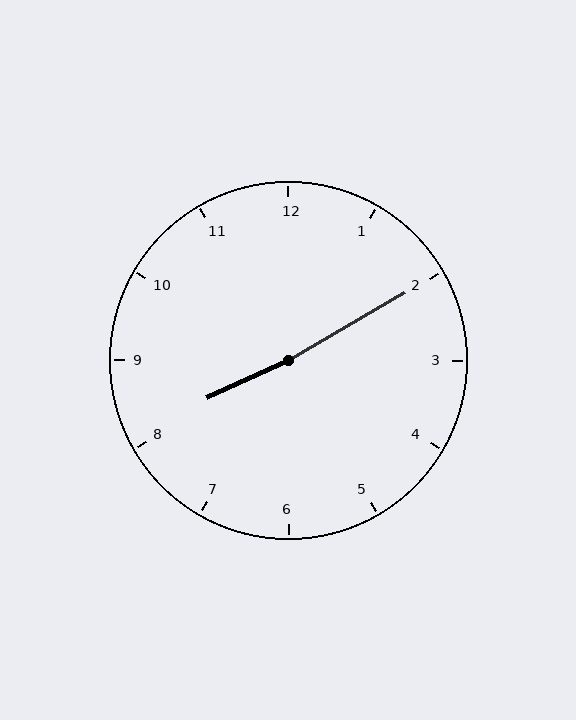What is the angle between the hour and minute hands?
Approximately 175 degrees.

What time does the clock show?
8:10.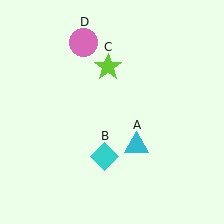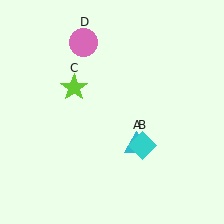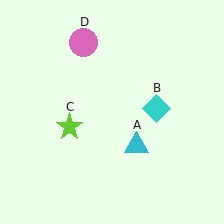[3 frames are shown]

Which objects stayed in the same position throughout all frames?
Cyan triangle (object A) and pink circle (object D) remained stationary.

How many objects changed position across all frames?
2 objects changed position: cyan diamond (object B), lime star (object C).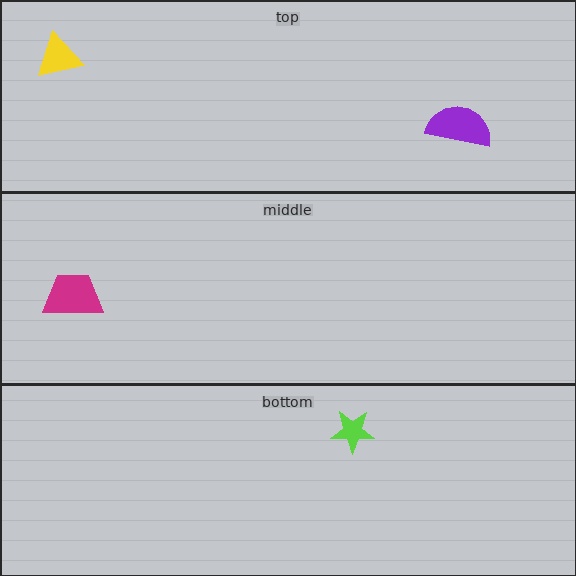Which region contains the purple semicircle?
The top region.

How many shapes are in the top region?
2.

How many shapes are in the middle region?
1.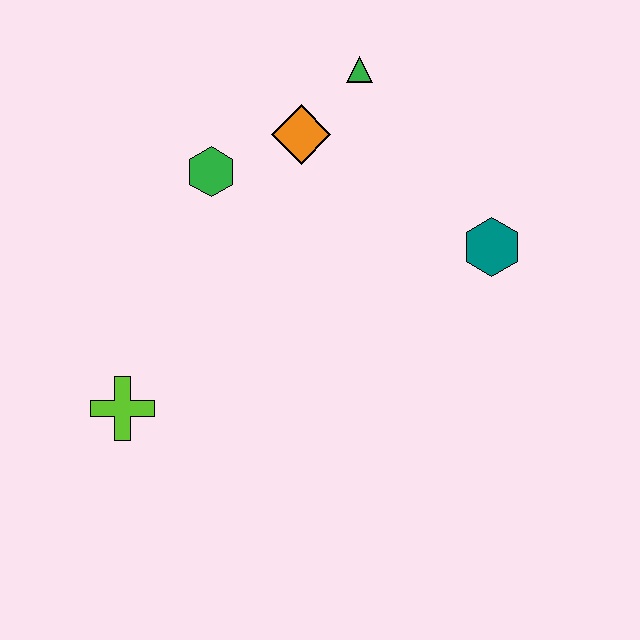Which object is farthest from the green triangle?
The lime cross is farthest from the green triangle.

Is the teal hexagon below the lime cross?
No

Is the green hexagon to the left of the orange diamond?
Yes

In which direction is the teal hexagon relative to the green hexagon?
The teal hexagon is to the right of the green hexagon.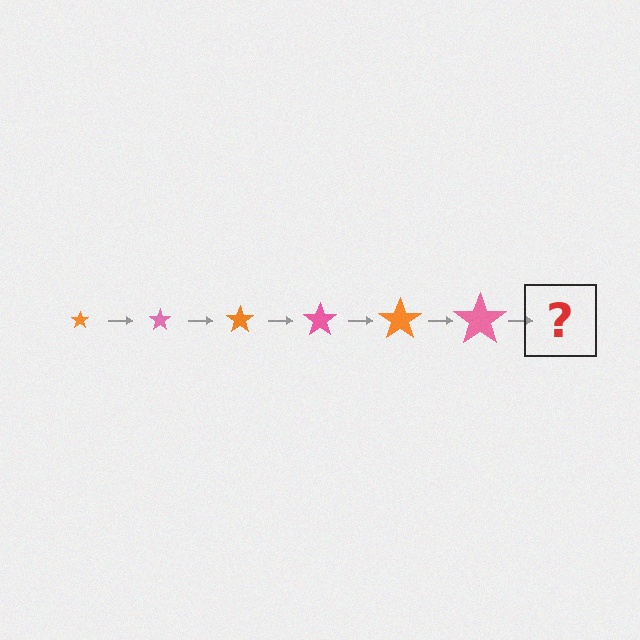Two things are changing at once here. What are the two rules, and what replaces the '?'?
The two rules are that the star grows larger each step and the color cycles through orange and pink. The '?' should be an orange star, larger than the previous one.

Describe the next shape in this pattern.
It should be an orange star, larger than the previous one.